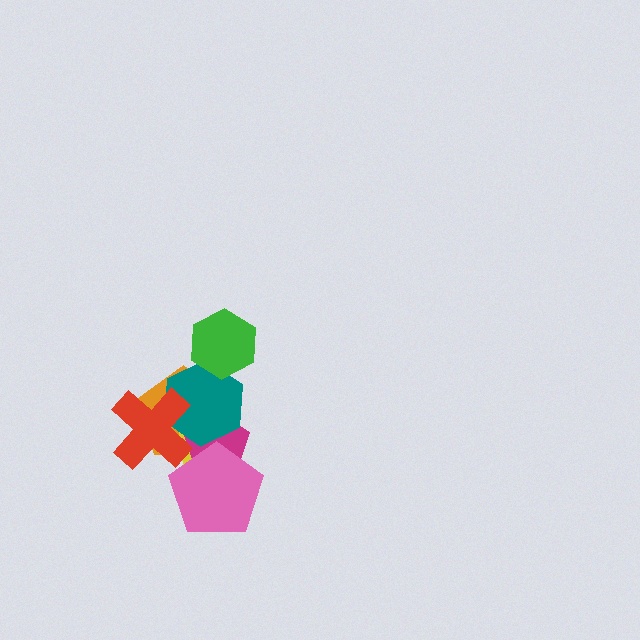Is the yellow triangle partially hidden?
Yes, it is partially covered by another shape.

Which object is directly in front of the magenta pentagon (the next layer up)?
The teal hexagon is directly in front of the magenta pentagon.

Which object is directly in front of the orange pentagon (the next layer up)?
The yellow triangle is directly in front of the orange pentagon.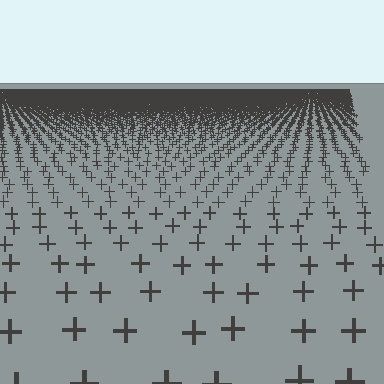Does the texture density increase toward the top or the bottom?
Density increases toward the top.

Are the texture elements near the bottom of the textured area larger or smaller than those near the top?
Larger. Near the bottom, elements are closer to the viewer and appear at a bigger on-screen size.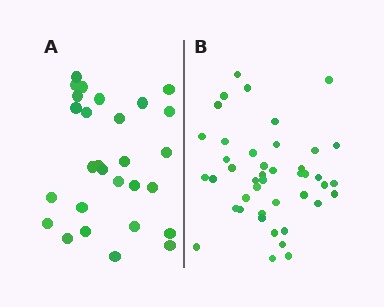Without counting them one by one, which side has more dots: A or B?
Region B (the right region) has more dots.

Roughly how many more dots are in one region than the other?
Region B has approximately 15 more dots than region A.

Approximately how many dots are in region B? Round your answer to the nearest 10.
About 40 dots. (The exact count is 43, which rounds to 40.)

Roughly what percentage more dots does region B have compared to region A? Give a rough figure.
About 55% more.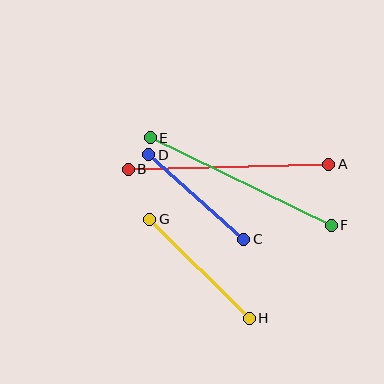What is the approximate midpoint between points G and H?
The midpoint is at approximately (200, 269) pixels.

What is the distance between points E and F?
The distance is approximately 201 pixels.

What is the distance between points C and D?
The distance is approximately 127 pixels.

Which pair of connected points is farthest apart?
Points E and F are farthest apart.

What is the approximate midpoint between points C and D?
The midpoint is at approximately (196, 197) pixels.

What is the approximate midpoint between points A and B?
The midpoint is at approximately (229, 167) pixels.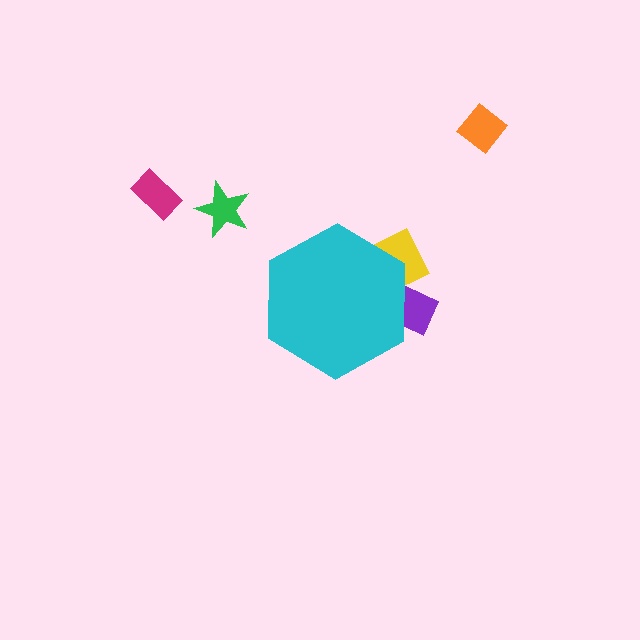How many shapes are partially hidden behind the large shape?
2 shapes are partially hidden.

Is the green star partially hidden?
No, the green star is fully visible.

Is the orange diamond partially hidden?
No, the orange diamond is fully visible.